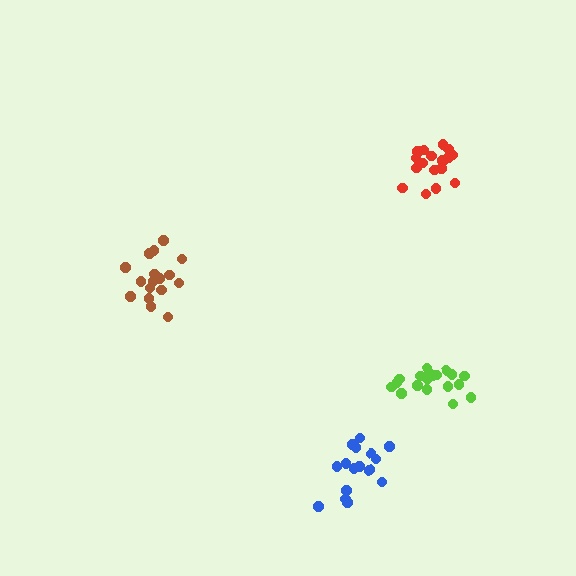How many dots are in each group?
Group 1: 16 dots, Group 2: 17 dots, Group 3: 19 dots, Group 4: 19 dots (71 total).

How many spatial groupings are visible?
There are 4 spatial groupings.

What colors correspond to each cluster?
The clusters are colored: blue, brown, red, lime.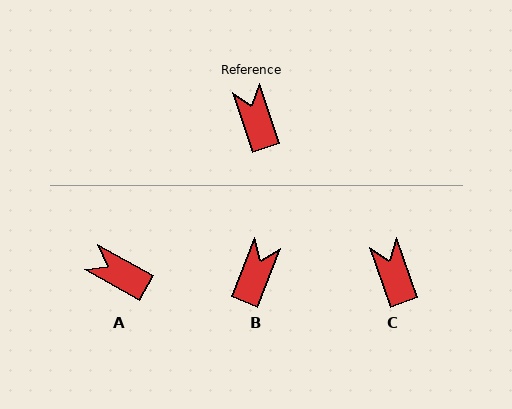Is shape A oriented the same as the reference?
No, it is off by about 42 degrees.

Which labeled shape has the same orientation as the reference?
C.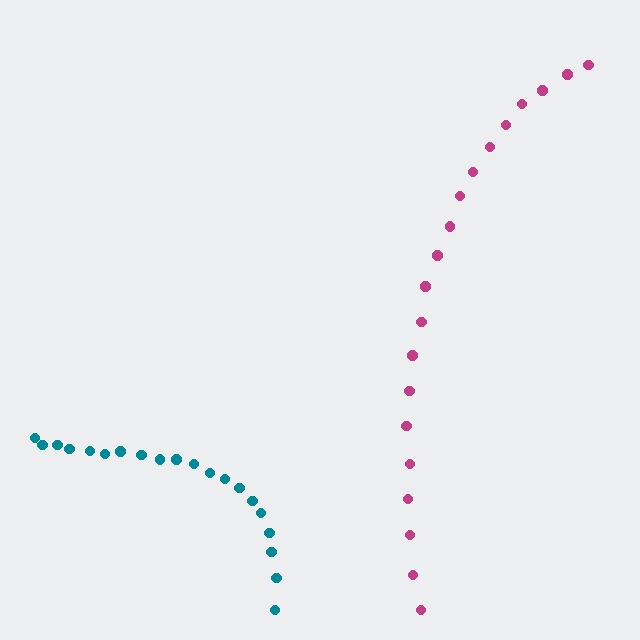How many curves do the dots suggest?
There are 2 distinct paths.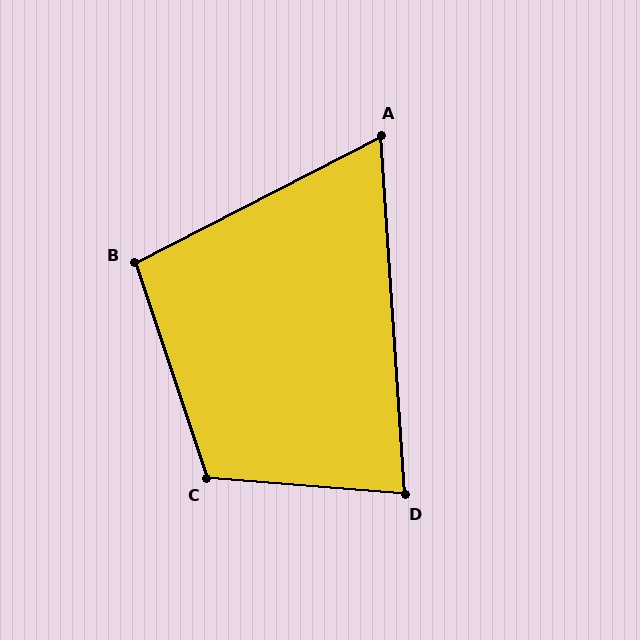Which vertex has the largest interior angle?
C, at approximately 113 degrees.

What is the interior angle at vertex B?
Approximately 99 degrees (obtuse).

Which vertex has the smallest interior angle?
A, at approximately 67 degrees.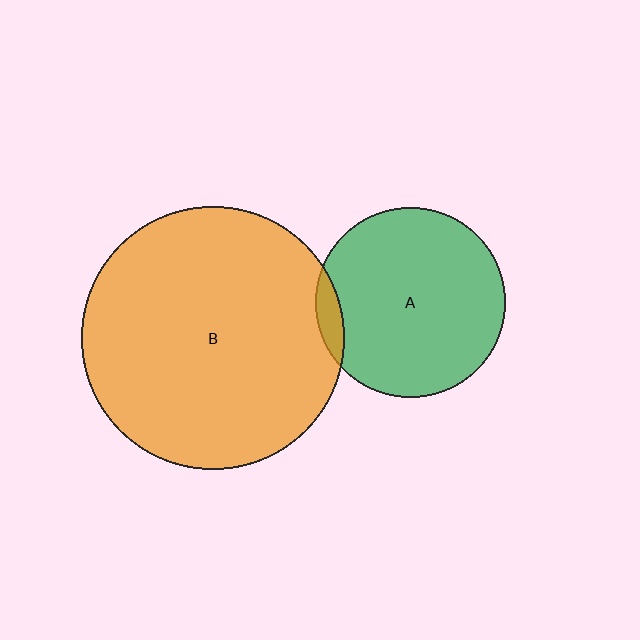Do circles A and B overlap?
Yes.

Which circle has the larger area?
Circle B (orange).